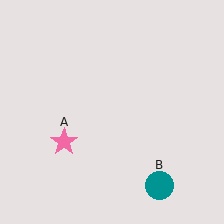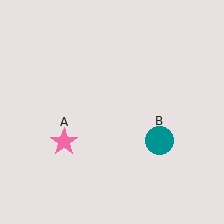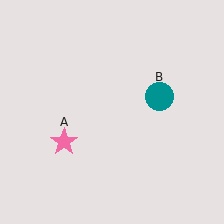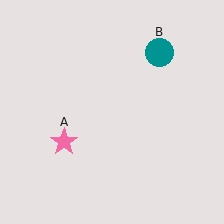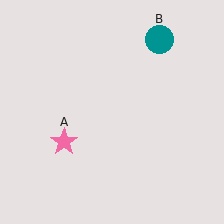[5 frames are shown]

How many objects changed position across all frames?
1 object changed position: teal circle (object B).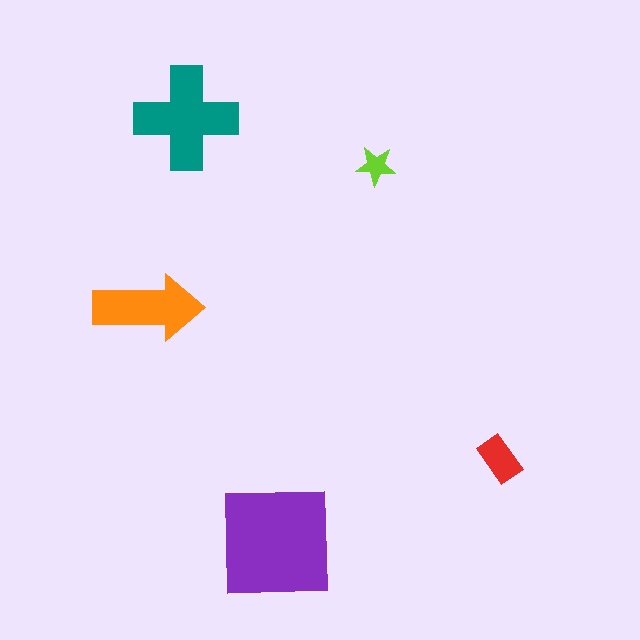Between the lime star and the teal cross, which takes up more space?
The teal cross.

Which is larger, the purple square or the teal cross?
The purple square.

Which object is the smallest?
The lime star.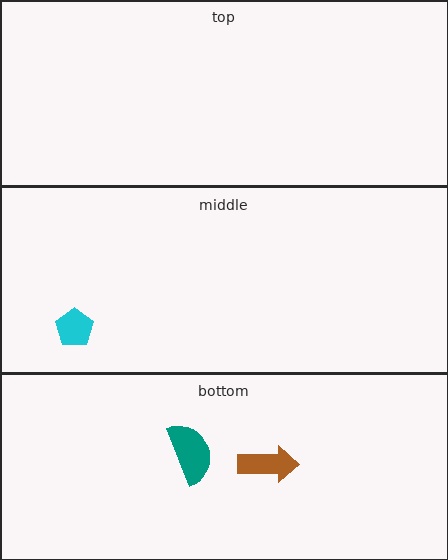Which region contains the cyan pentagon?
The middle region.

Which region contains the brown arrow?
The bottom region.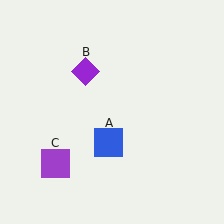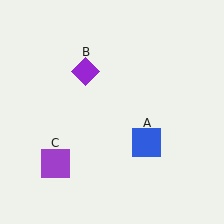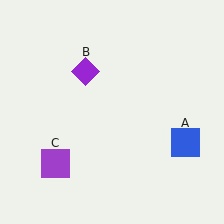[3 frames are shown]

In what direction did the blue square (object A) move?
The blue square (object A) moved right.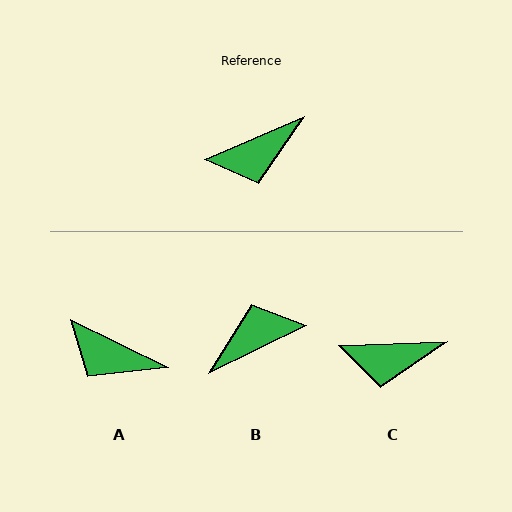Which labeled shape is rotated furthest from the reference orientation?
B, about 177 degrees away.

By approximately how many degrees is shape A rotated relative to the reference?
Approximately 49 degrees clockwise.